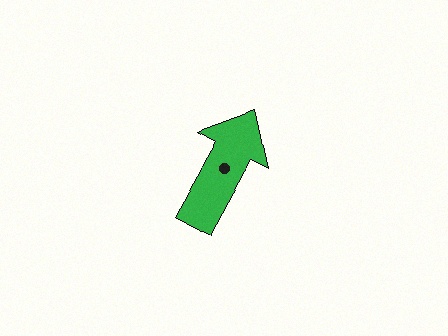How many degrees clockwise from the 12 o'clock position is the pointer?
Approximately 29 degrees.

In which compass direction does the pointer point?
Northeast.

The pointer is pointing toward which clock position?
Roughly 1 o'clock.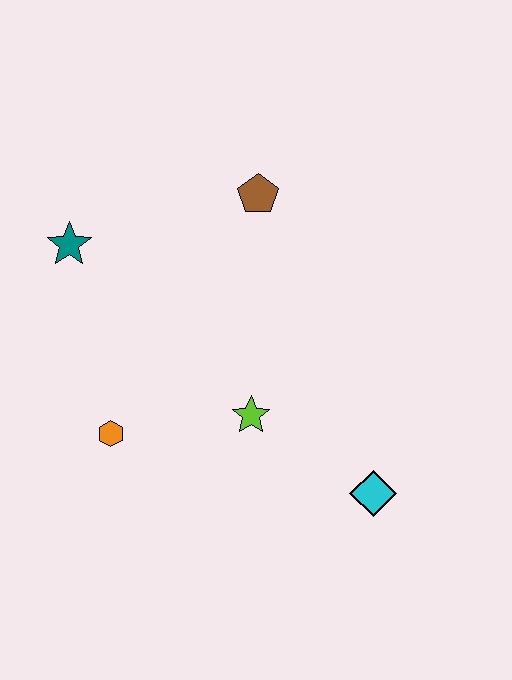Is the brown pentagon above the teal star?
Yes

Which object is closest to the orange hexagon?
The lime star is closest to the orange hexagon.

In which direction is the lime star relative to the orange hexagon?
The lime star is to the right of the orange hexagon.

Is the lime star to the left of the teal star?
No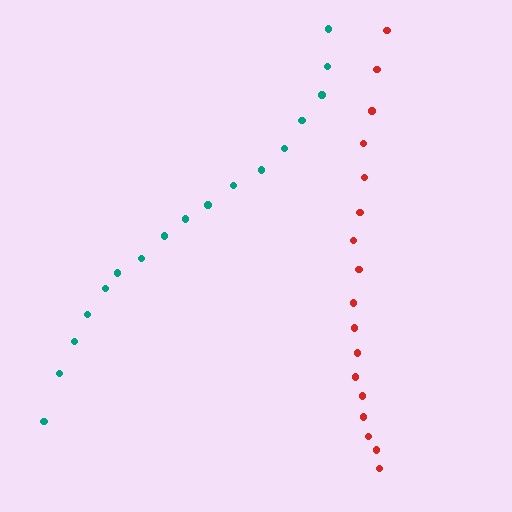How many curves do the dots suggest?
There are 2 distinct paths.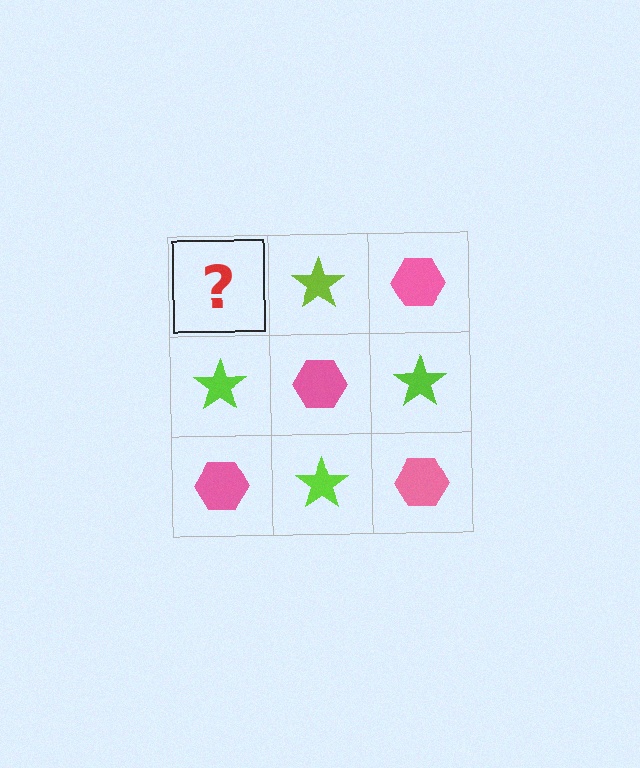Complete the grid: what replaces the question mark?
The question mark should be replaced with a pink hexagon.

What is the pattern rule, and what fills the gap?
The rule is that it alternates pink hexagon and lime star in a checkerboard pattern. The gap should be filled with a pink hexagon.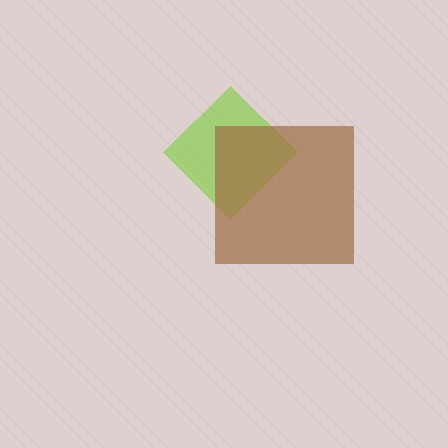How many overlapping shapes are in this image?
There are 2 overlapping shapes in the image.